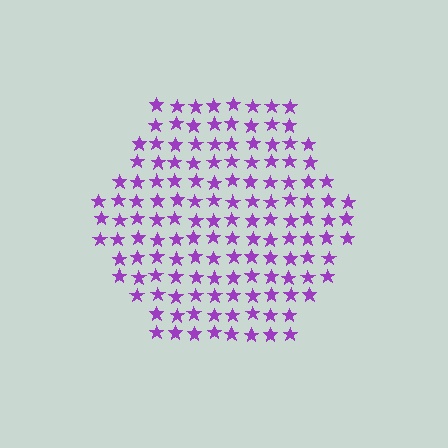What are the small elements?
The small elements are stars.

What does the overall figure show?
The overall figure shows a hexagon.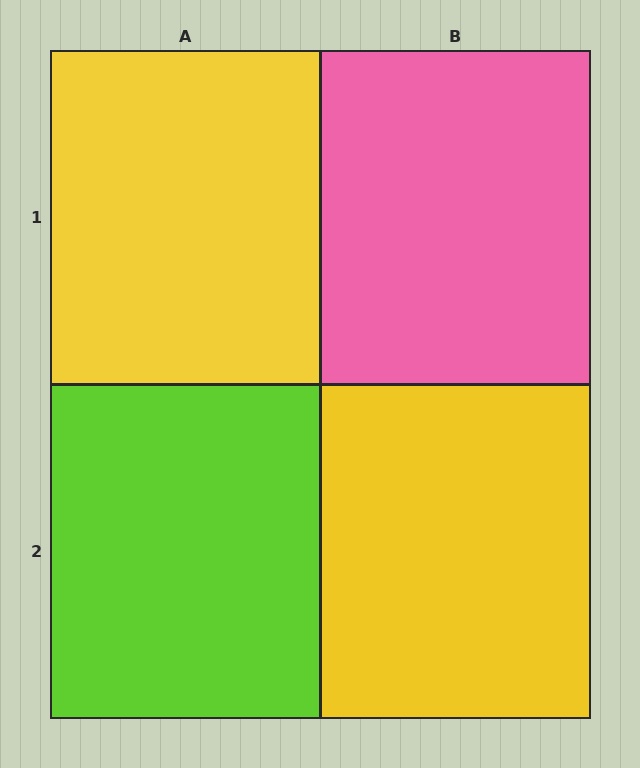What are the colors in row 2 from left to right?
Lime, yellow.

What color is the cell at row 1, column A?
Yellow.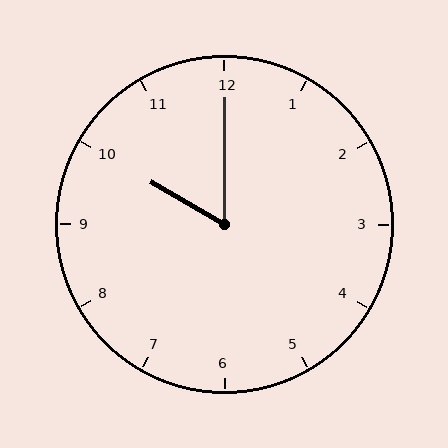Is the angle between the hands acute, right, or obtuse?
It is acute.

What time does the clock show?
10:00.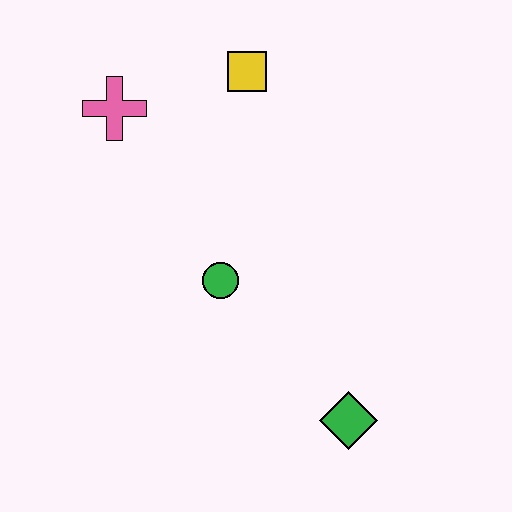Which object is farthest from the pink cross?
The green diamond is farthest from the pink cross.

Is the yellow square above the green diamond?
Yes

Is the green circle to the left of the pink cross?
No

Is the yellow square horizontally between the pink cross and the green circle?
No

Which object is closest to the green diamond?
The green circle is closest to the green diamond.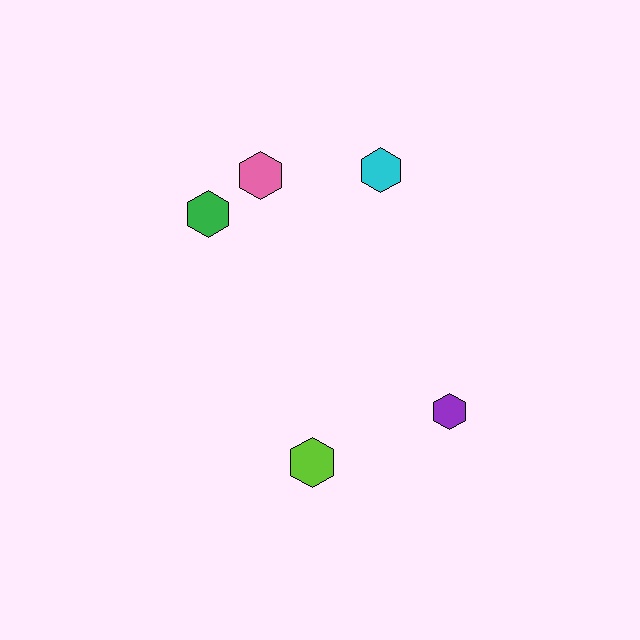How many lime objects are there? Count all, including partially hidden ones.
There is 1 lime object.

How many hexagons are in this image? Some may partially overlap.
There are 5 hexagons.